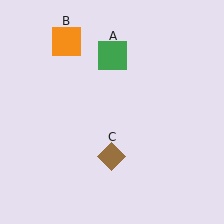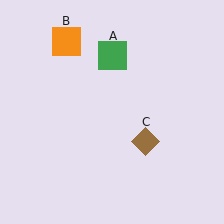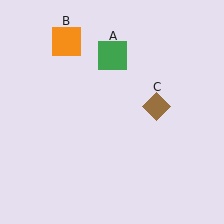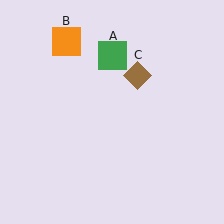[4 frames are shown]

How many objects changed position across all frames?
1 object changed position: brown diamond (object C).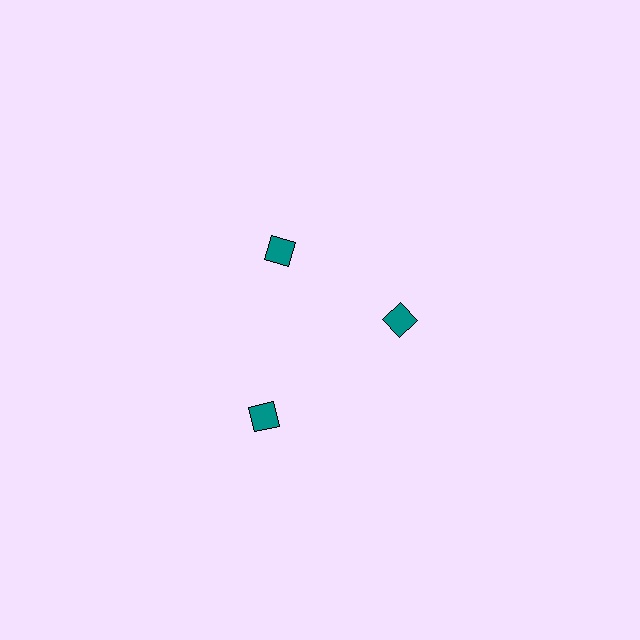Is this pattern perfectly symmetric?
No. The 3 teal squares are arranged in a ring, but one element near the 7 o'clock position is pushed outward from the center, breaking the 3-fold rotational symmetry.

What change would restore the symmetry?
The symmetry would be restored by moving it inward, back onto the ring so that all 3 squares sit at equal angles and equal distance from the center.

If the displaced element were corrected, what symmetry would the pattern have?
It would have 3-fold rotational symmetry — the pattern would map onto itself every 120 degrees.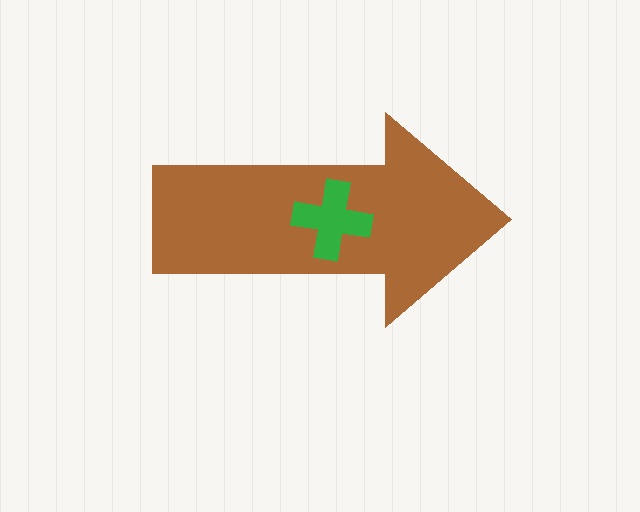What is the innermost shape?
The green cross.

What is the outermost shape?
The brown arrow.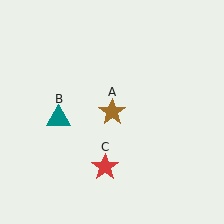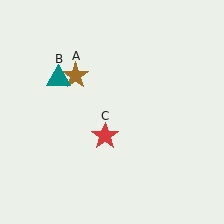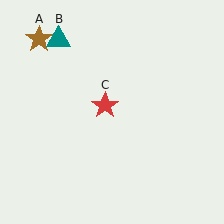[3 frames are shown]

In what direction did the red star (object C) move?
The red star (object C) moved up.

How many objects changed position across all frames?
3 objects changed position: brown star (object A), teal triangle (object B), red star (object C).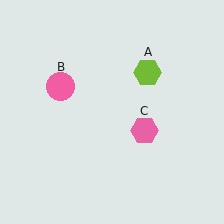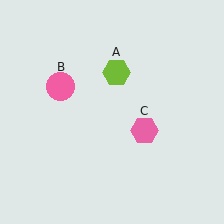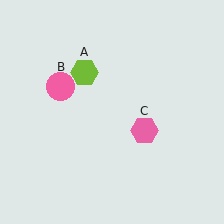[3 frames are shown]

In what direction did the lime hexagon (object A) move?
The lime hexagon (object A) moved left.